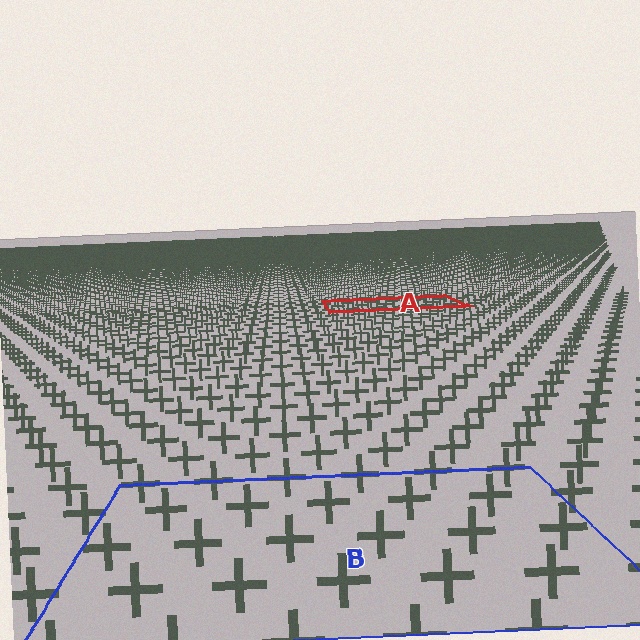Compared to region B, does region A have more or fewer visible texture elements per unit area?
Region A has more texture elements per unit area — they are packed more densely because it is farther away.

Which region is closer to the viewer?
Region B is closer. The texture elements there are larger and more spread out.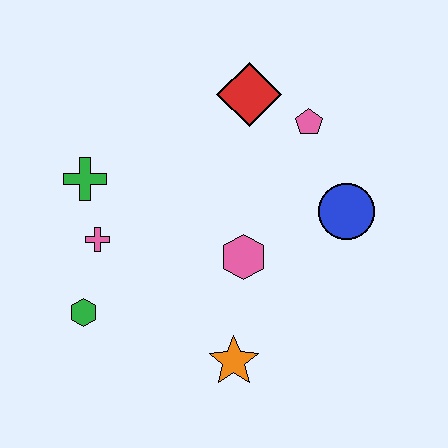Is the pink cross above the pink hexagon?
Yes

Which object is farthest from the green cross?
The blue circle is farthest from the green cross.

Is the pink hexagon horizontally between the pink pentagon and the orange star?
Yes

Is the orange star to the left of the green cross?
No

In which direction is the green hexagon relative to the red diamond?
The green hexagon is below the red diamond.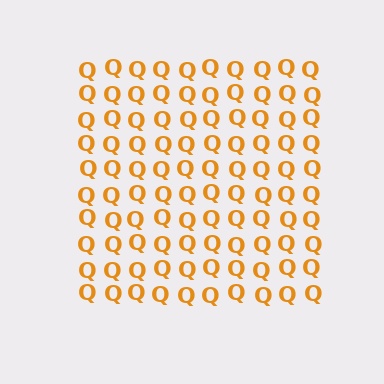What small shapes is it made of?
It is made of small letter Q's.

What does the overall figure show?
The overall figure shows a square.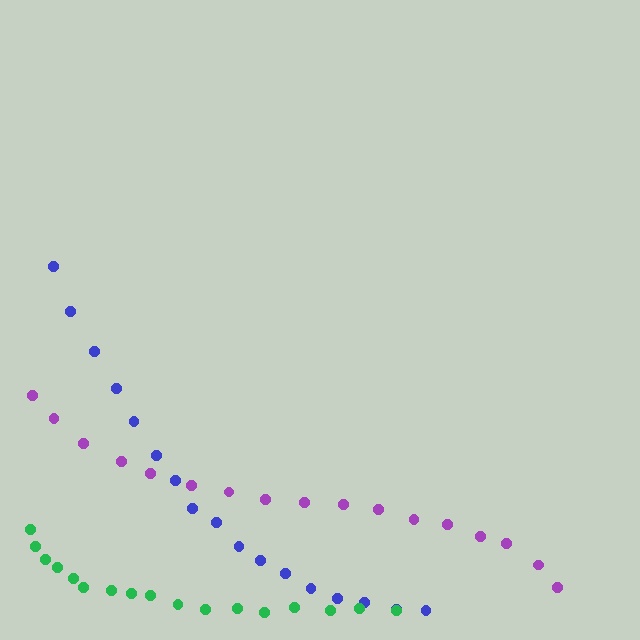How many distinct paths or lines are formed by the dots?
There are 3 distinct paths.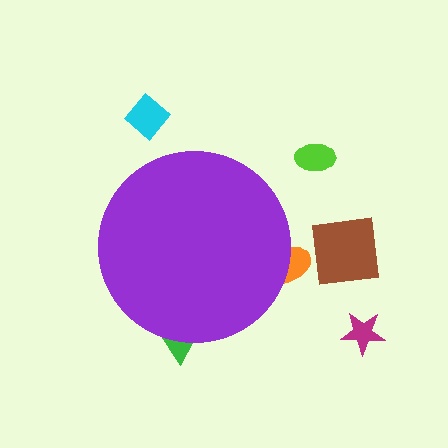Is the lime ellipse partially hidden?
No, the lime ellipse is fully visible.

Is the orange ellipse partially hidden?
Yes, the orange ellipse is partially hidden behind the purple circle.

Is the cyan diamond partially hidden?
No, the cyan diamond is fully visible.